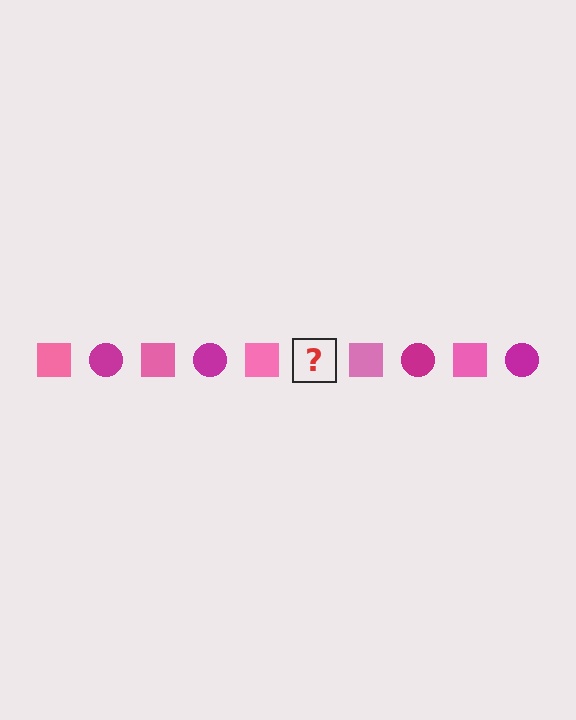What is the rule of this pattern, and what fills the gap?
The rule is that the pattern alternates between pink square and magenta circle. The gap should be filled with a magenta circle.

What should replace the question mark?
The question mark should be replaced with a magenta circle.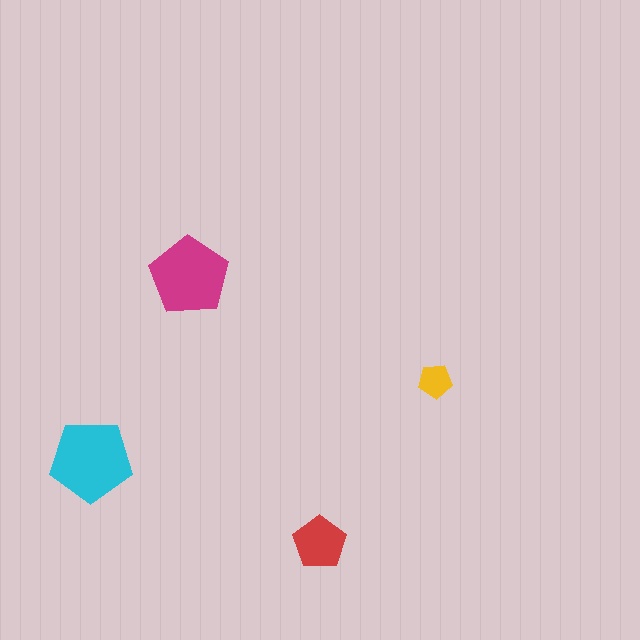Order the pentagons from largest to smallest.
the cyan one, the magenta one, the red one, the yellow one.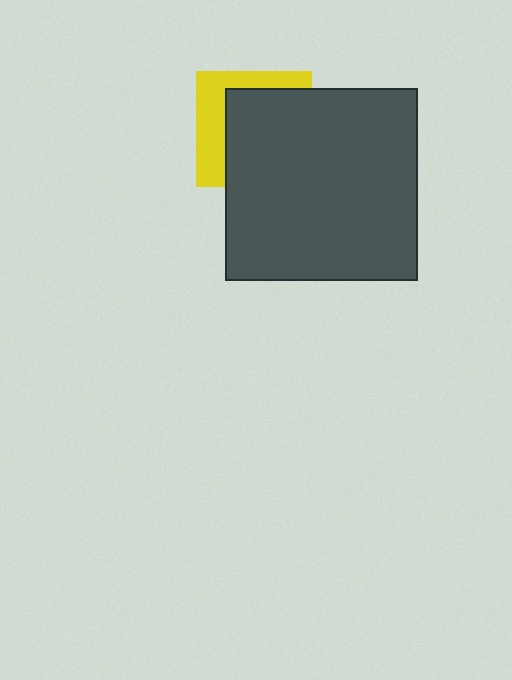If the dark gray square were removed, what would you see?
You would see the complete yellow square.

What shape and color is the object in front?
The object in front is a dark gray square.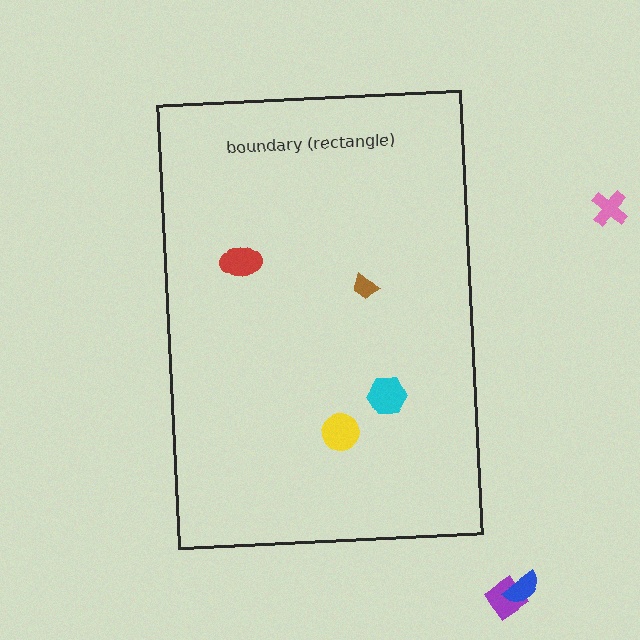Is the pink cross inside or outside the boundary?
Outside.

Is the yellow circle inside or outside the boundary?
Inside.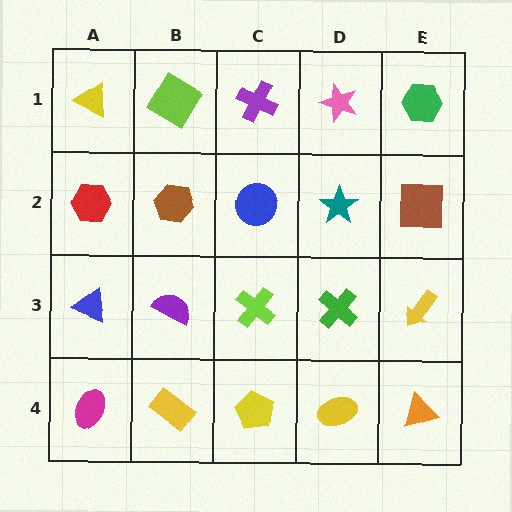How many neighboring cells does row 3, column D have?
4.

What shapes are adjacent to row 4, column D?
A green cross (row 3, column D), a yellow pentagon (row 4, column C), an orange triangle (row 4, column E).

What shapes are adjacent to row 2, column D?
A pink star (row 1, column D), a green cross (row 3, column D), a blue circle (row 2, column C), a brown square (row 2, column E).